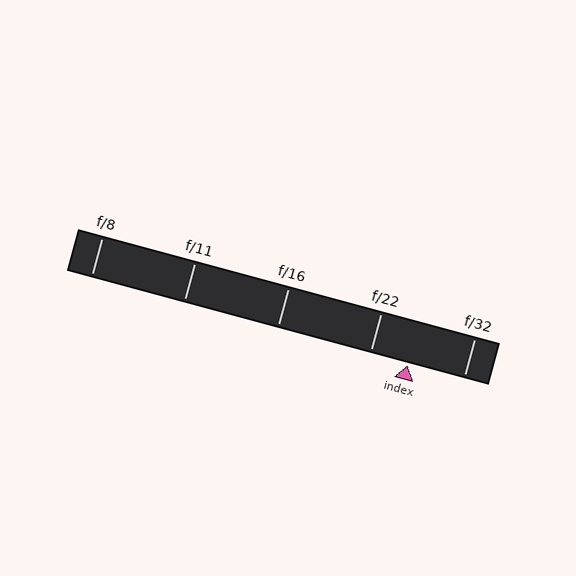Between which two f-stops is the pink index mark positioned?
The index mark is between f/22 and f/32.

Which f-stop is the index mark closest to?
The index mark is closest to f/22.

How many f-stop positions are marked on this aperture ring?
There are 5 f-stop positions marked.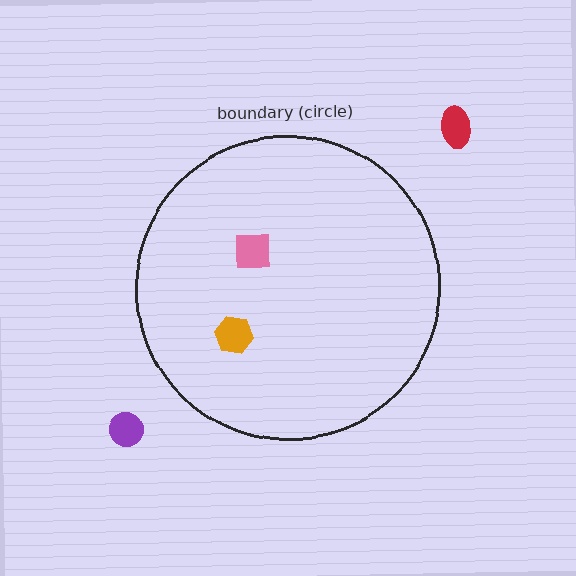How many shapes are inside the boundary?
2 inside, 2 outside.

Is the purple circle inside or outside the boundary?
Outside.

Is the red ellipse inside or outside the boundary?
Outside.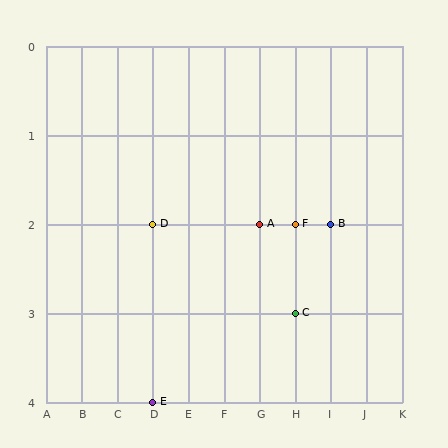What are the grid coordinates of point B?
Point B is at grid coordinates (I, 2).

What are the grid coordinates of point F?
Point F is at grid coordinates (H, 2).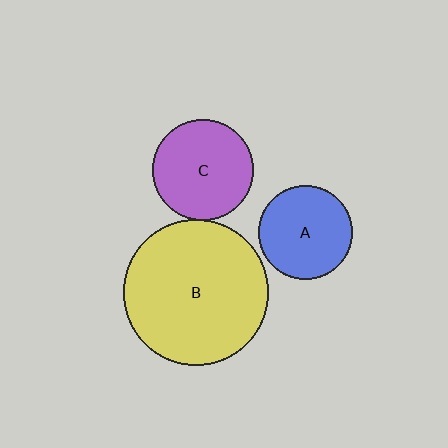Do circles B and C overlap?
Yes.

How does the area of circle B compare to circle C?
Approximately 2.1 times.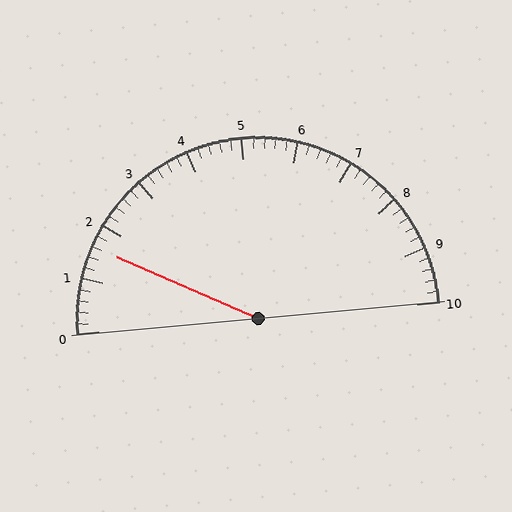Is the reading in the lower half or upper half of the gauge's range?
The reading is in the lower half of the range (0 to 10).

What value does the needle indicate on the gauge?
The needle indicates approximately 1.6.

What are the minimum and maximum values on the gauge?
The gauge ranges from 0 to 10.